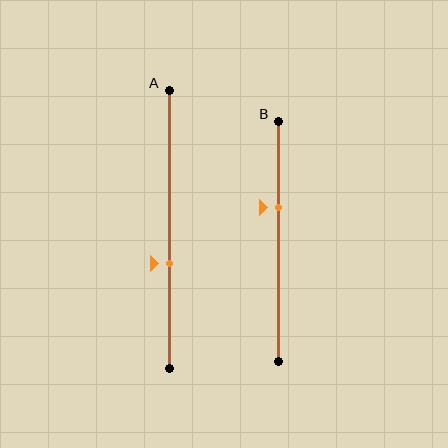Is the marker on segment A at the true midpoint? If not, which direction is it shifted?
No, the marker on segment A is shifted downward by about 12% of the segment length.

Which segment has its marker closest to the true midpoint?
Segment A has its marker closest to the true midpoint.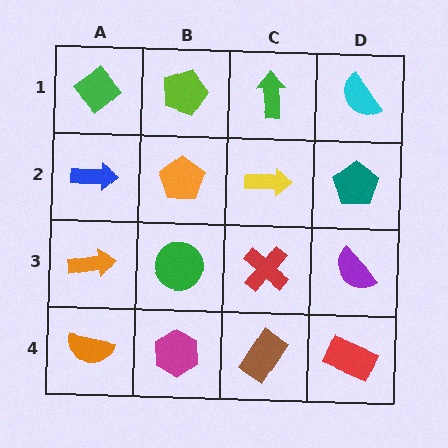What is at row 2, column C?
A yellow arrow.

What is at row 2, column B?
An orange pentagon.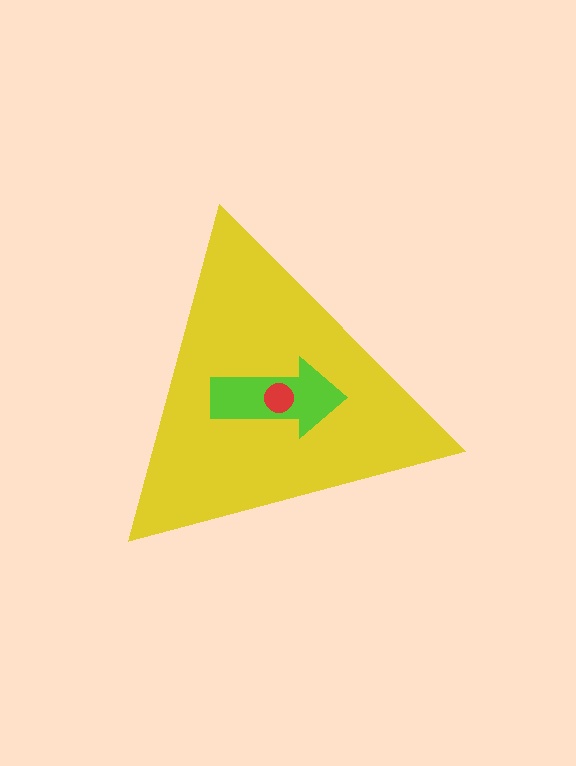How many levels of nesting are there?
3.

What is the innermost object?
The red circle.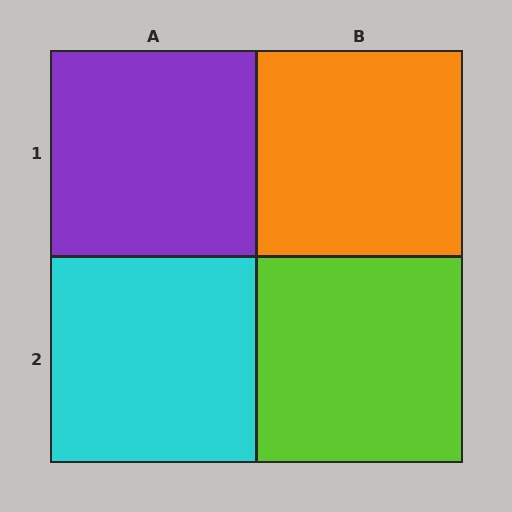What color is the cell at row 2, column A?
Cyan.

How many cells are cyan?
1 cell is cyan.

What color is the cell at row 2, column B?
Lime.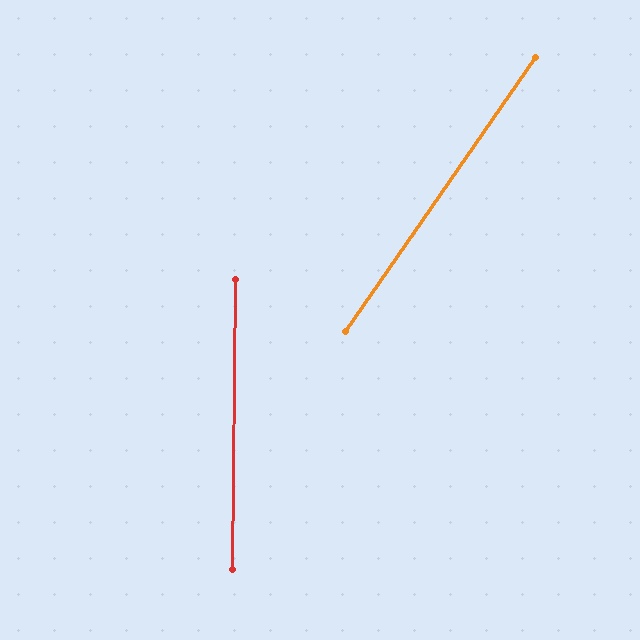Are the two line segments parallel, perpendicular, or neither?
Neither parallel nor perpendicular — they differ by about 34°.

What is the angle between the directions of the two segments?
Approximately 34 degrees.